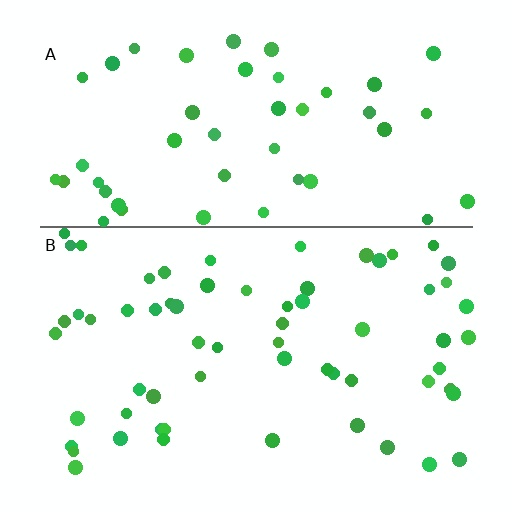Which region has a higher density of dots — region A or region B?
B (the bottom).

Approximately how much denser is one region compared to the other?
Approximately 1.3× — region B over region A.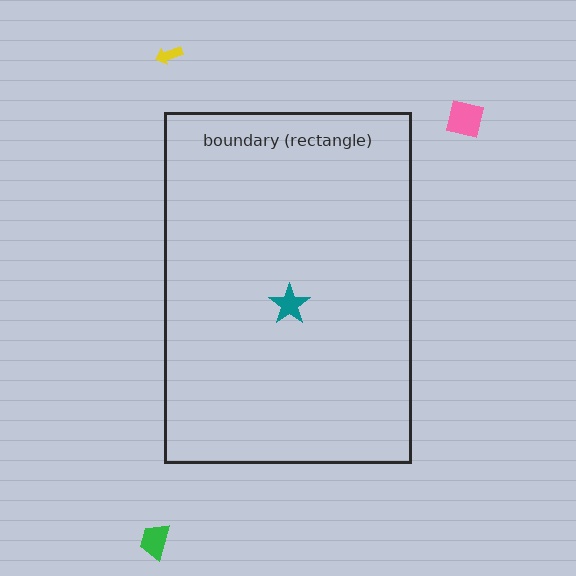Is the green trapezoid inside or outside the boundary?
Outside.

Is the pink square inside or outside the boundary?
Outside.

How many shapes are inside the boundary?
1 inside, 3 outside.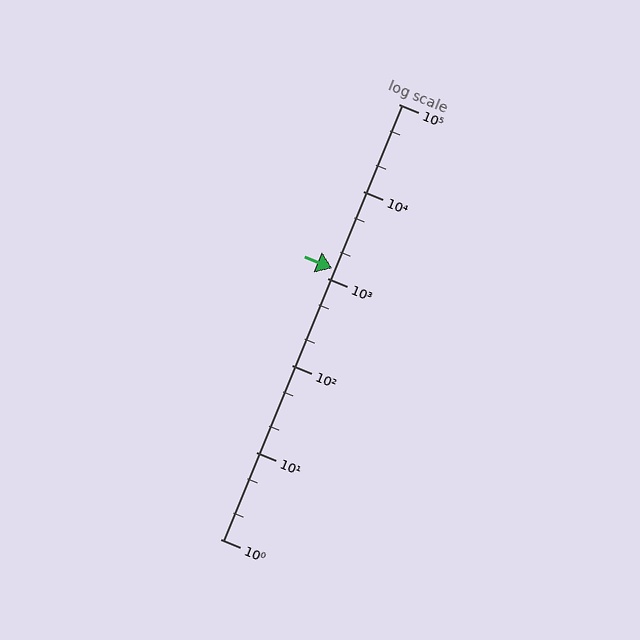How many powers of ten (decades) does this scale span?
The scale spans 5 decades, from 1 to 100000.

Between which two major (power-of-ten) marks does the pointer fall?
The pointer is between 1000 and 10000.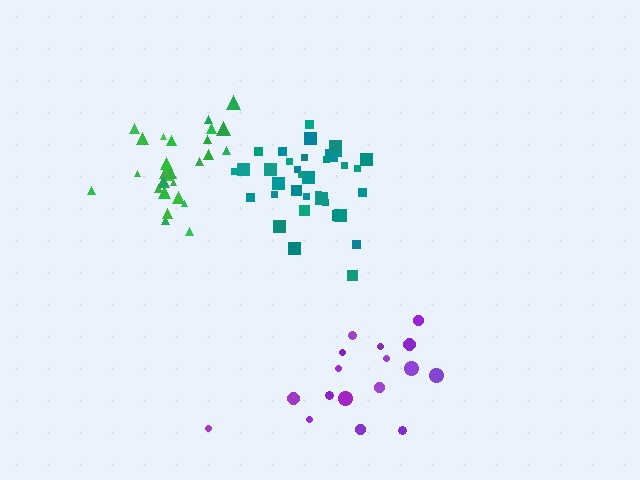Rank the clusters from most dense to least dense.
teal, green, purple.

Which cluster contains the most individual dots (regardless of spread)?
Teal (35).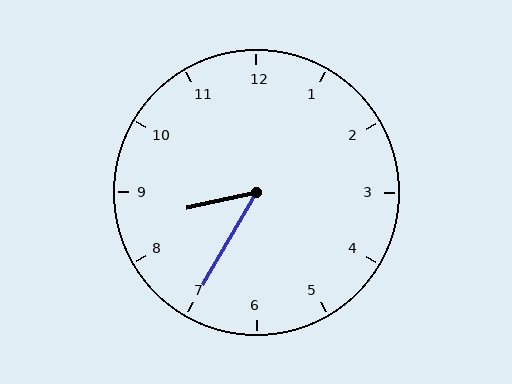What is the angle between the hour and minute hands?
Approximately 48 degrees.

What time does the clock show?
8:35.